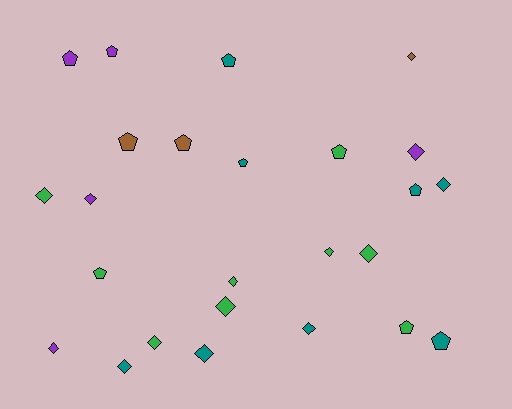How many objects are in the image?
There are 25 objects.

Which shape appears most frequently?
Diamond, with 14 objects.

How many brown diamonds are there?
There is 1 brown diamond.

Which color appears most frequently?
Green, with 9 objects.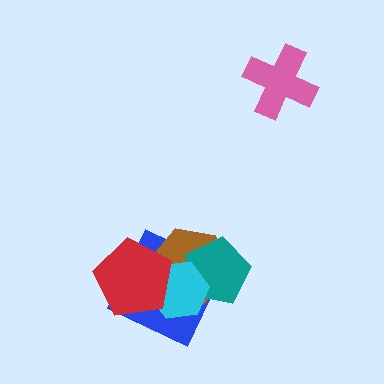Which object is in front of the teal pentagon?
The cyan hexagon is in front of the teal pentagon.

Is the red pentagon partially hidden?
No, no other shape covers it.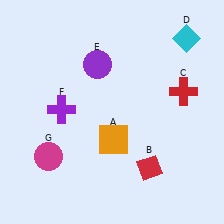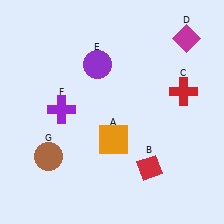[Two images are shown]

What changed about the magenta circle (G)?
In Image 1, G is magenta. In Image 2, it changed to brown.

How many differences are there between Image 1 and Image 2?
There are 2 differences between the two images.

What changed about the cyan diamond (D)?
In Image 1, D is cyan. In Image 2, it changed to magenta.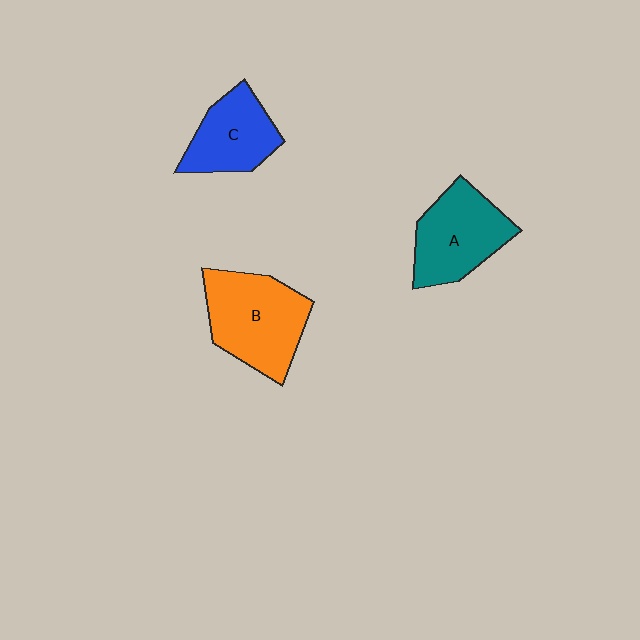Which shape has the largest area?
Shape B (orange).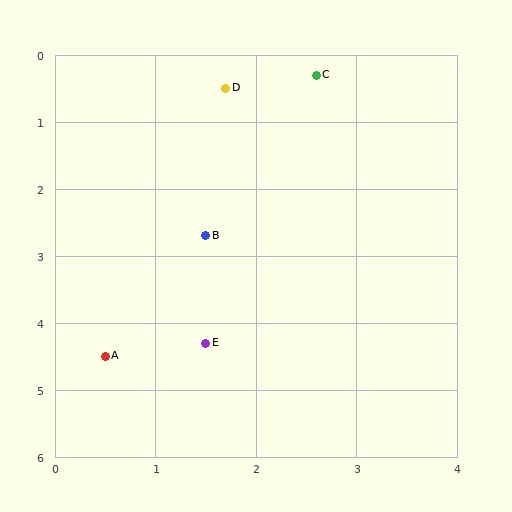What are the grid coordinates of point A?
Point A is at approximately (0.5, 4.5).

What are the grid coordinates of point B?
Point B is at approximately (1.5, 2.7).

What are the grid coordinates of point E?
Point E is at approximately (1.5, 4.3).